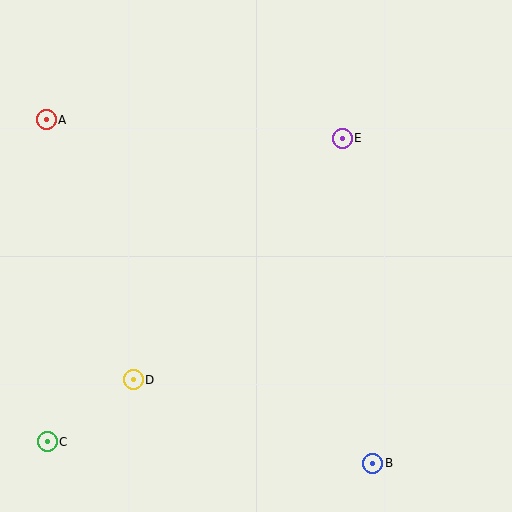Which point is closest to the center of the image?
Point E at (342, 138) is closest to the center.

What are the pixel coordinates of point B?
Point B is at (373, 463).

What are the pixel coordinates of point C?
Point C is at (47, 442).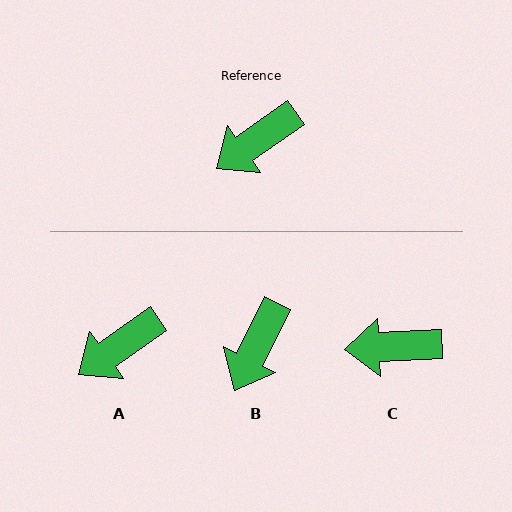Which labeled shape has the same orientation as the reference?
A.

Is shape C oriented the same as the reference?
No, it is off by about 32 degrees.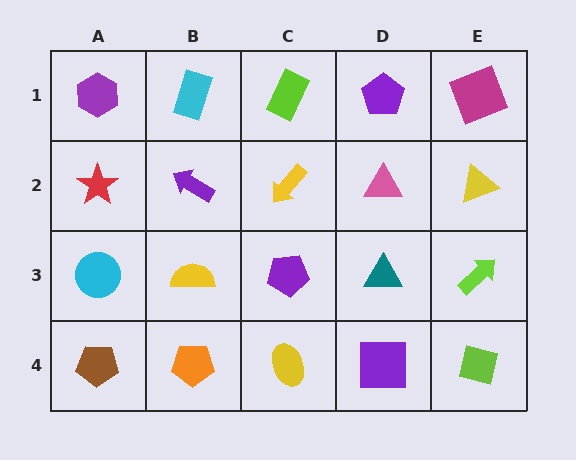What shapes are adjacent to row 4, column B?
A yellow semicircle (row 3, column B), a brown pentagon (row 4, column A), a yellow ellipse (row 4, column C).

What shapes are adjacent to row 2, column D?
A purple pentagon (row 1, column D), a teal triangle (row 3, column D), a yellow arrow (row 2, column C), a yellow triangle (row 2, column E).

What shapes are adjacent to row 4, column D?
A teal triangle (row 3, column D), a yellow ellipse (row 4, column C), a lime square (row 4, column E).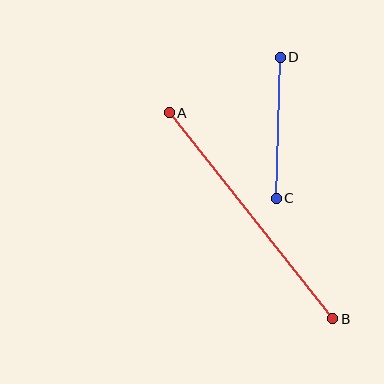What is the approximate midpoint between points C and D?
The midpoint is at approximately (278, 128) pixels.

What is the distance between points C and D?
The distance is approximately 141 pixels.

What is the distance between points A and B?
The distance is approximately 263 pixels.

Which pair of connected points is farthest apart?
Points A and B are farthest apart.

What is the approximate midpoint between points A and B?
The midpoint is at approximately (251, 216) pixels.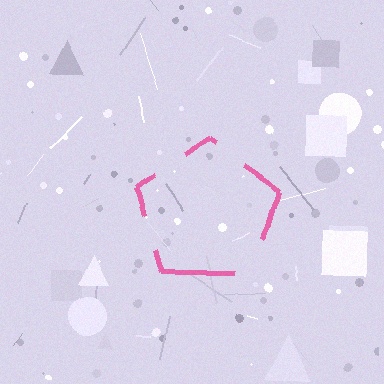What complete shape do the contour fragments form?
The contour fragments form a pentagon.